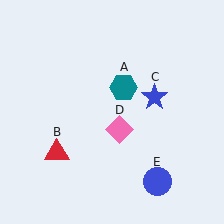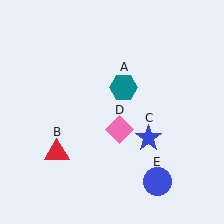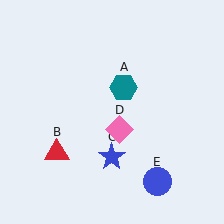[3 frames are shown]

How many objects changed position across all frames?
1 object changed position: blue star (object C).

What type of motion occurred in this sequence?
The blue star (object C) rotated clockwise around the center of the scene.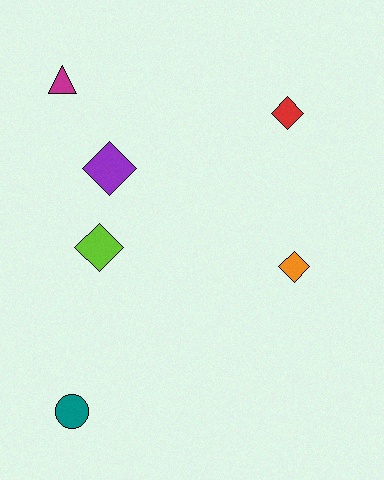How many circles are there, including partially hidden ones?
There is 1 circle.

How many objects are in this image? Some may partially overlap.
There are 6 objects.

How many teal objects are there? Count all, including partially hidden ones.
There is 1 teal object.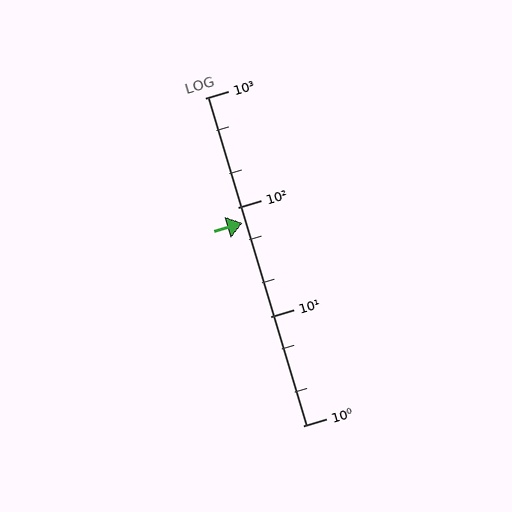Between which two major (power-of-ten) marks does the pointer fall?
The pointer is between 10 and 100.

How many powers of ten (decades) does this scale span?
The scale spans 3 decades, from 1 to 1000.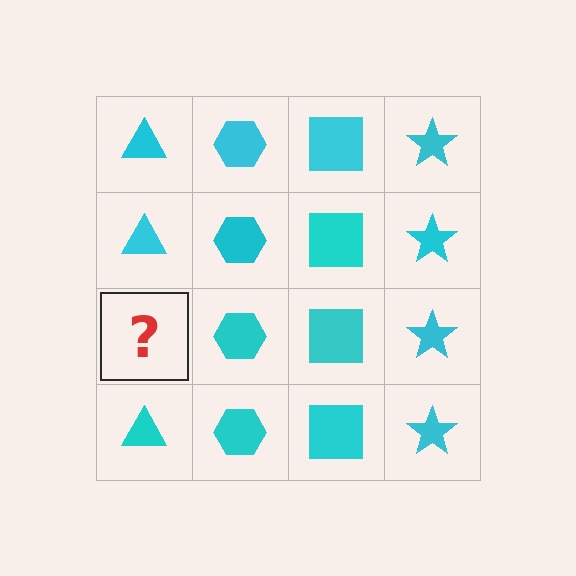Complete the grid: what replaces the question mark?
The question mark should be replaced with a cyan triangle.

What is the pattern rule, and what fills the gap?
The rule is that each column has a consistent shape. The gap should be filled with a cyan triangle.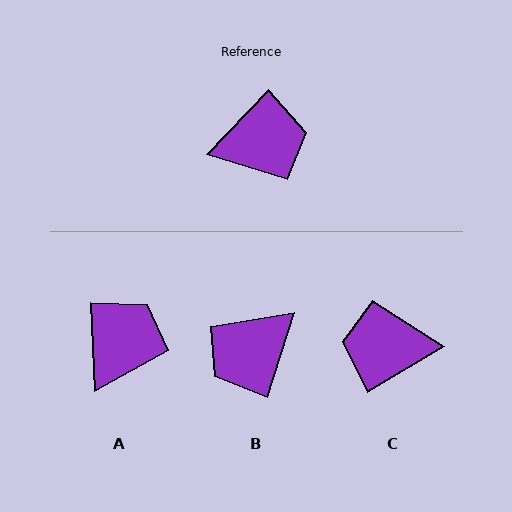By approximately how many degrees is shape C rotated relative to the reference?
Approximately 165 degrees counter-clockwise.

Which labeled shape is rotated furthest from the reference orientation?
C, about 165 degrees away.